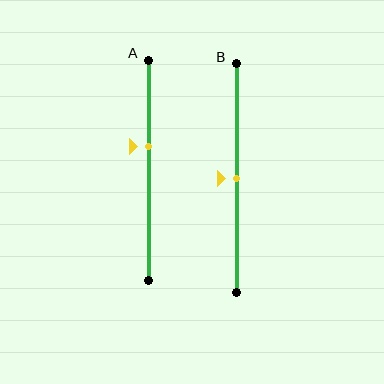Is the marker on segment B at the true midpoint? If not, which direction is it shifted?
Yes, the marker on segment B is at the true midpoint.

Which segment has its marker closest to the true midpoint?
Segment B has its marker closest to the true midpoint.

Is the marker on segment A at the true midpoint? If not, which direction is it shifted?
No, the marker on segment A is shifted upward by about 11% of the segment length.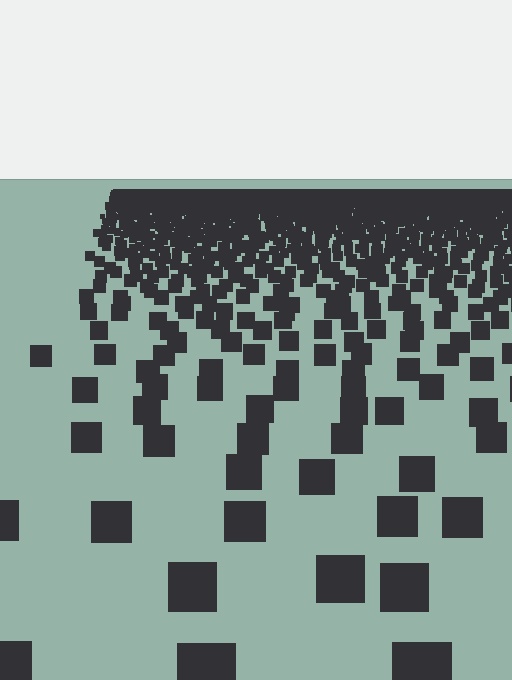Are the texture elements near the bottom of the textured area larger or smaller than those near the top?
Larger. Near the bottom, elements are closer to the viewer and appear at a bigger on-screen size.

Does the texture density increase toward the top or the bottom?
Density increases toward the top.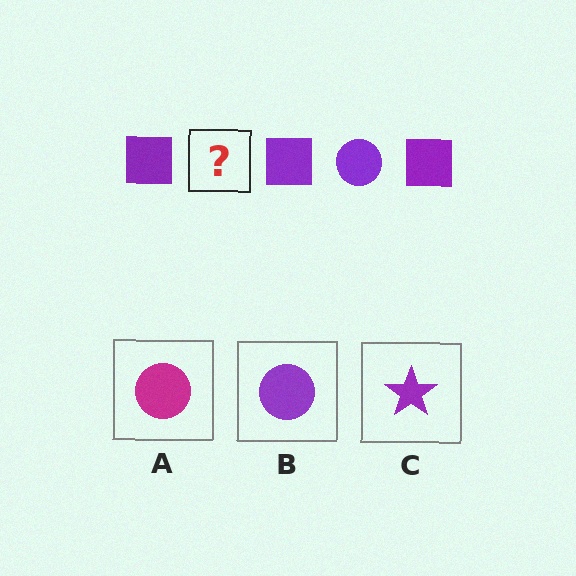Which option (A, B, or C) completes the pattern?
B.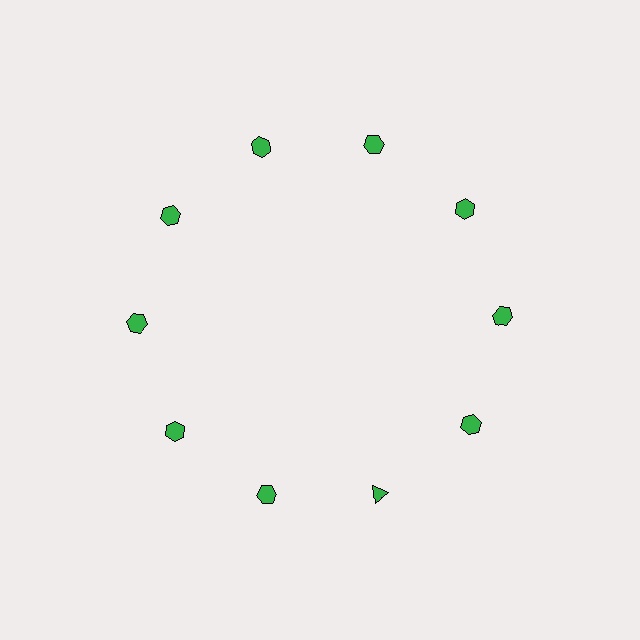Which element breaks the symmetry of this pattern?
The green triangle at roughly the 5 o'clock position breaks the symmetry. All other shapes are green hexagons.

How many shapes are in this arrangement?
There are 10 shapes arranged in a ring pattern.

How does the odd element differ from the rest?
It has a different shape: triangle instead of hexagon.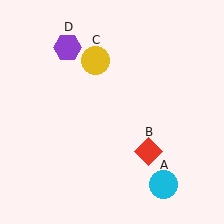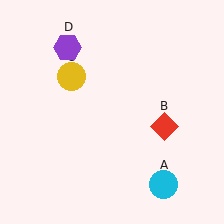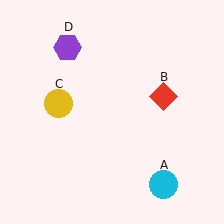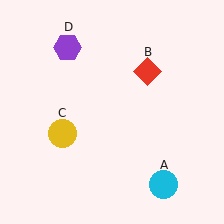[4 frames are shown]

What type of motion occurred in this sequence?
The red diamond (object B), yellow circle (object C) rotated counterclockwise around the center of the scene.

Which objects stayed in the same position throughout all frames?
Cyan circle (object A) and purple hexagon (object D) remained stationary.